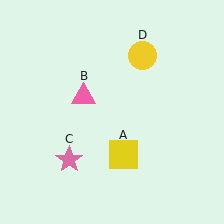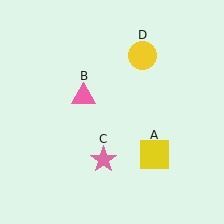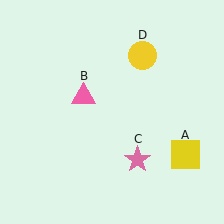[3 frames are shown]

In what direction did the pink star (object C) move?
The pink star (object C) moved right.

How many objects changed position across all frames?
2 objects changed position: yellow square (object A), pink star (object C).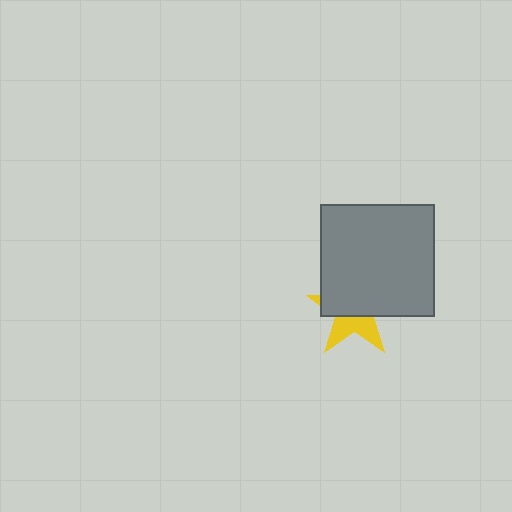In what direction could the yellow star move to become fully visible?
The yellow star could move down. That would shift it out from behind the gray rectangle entirely.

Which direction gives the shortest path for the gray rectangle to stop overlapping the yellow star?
Moving up gives the shortest separation.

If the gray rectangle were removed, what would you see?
You would see the complete yellow star.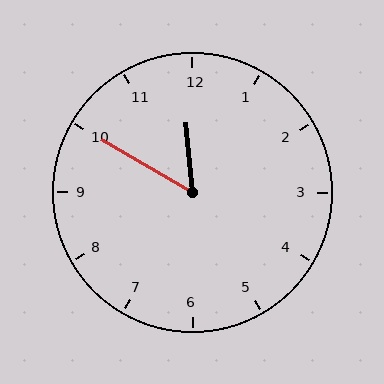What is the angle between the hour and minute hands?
Approximately 55 degrees.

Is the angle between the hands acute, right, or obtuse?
It is acute.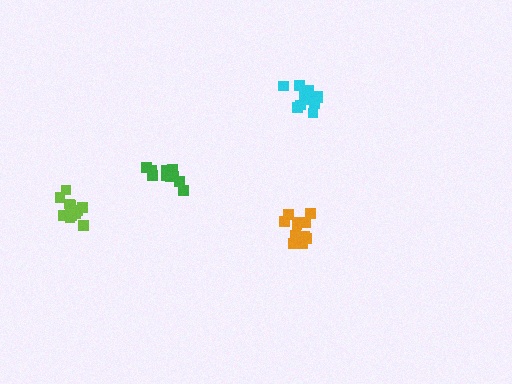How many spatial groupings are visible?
There are 4 spatial groupings.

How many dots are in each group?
Group 1: 12 dots, Group 2: 12 dots, Group 3: 13 dots, Group 4: 13 dots (50 total).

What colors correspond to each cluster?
The clusters are colored: cyan, green, orange, lime.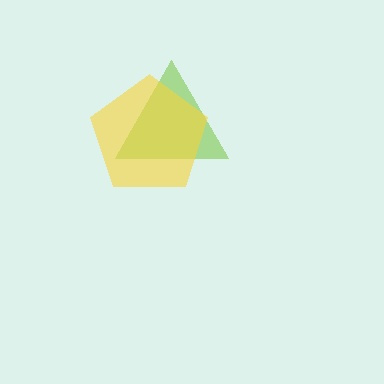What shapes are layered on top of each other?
The layered shapes are: a lime triangle, a yellow pentagon.